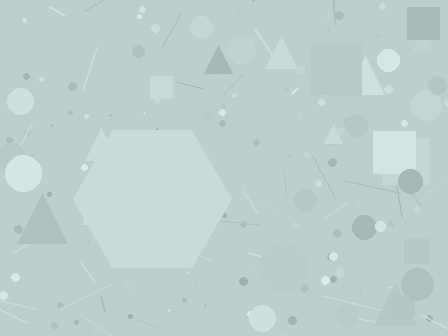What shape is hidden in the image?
A hexagon is hidden in the image.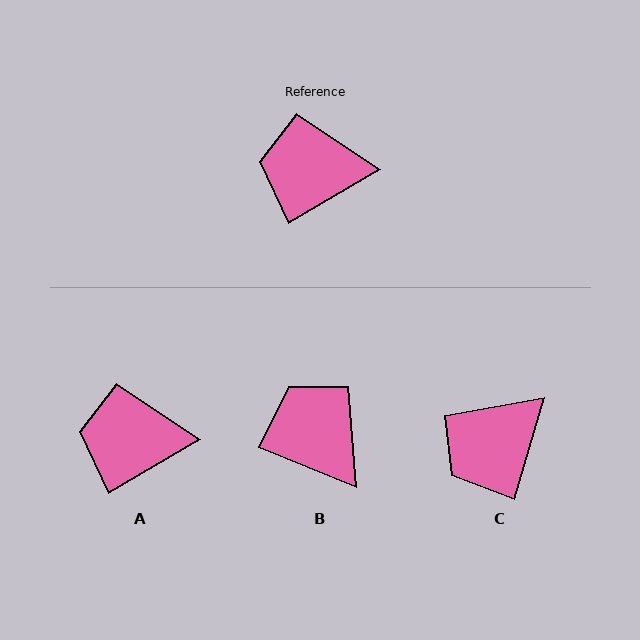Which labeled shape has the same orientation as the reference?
A.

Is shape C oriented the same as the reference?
No, it is off by about 44 degrees.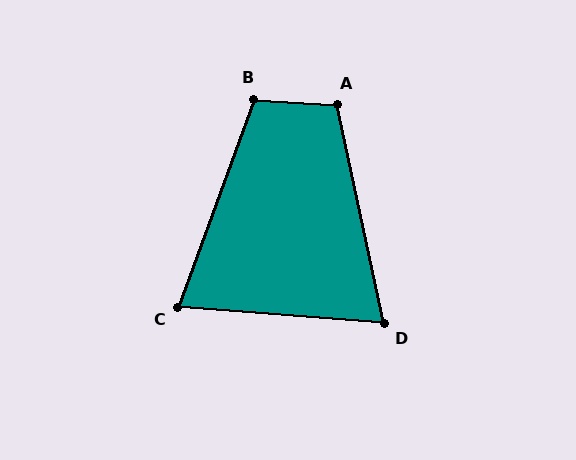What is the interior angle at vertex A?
Approximately 106 degrees (obtuse).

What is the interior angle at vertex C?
Approximately 74 degrees (acute).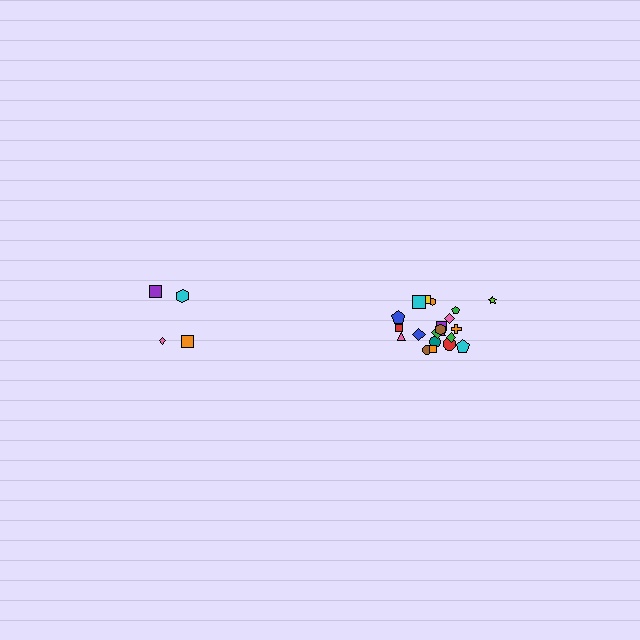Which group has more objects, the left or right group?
The right group.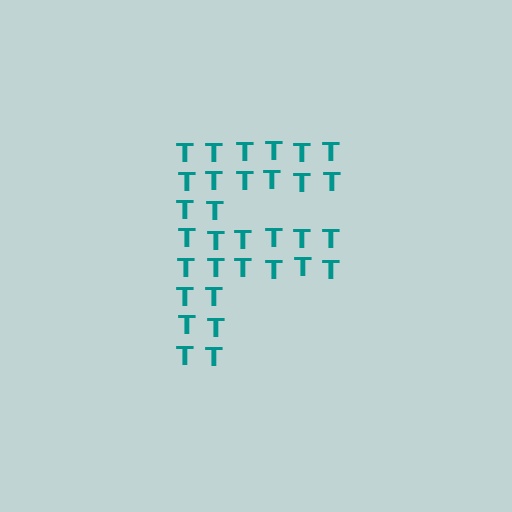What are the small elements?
The small elements are letter T's.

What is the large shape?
The large shape is the letter F.